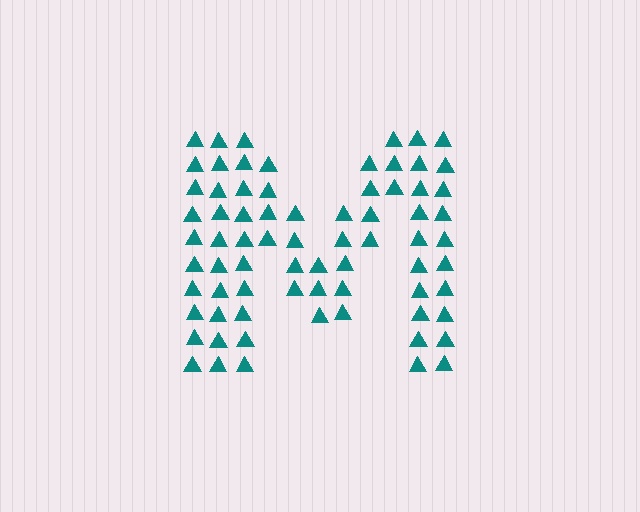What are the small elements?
The small elements are triangles.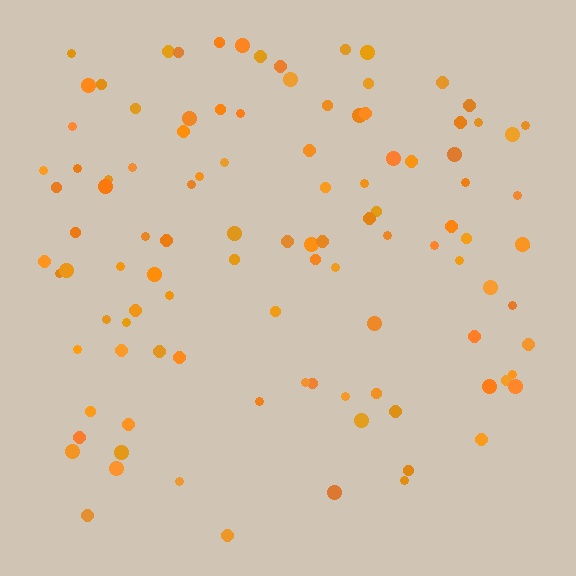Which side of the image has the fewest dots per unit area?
The bottom.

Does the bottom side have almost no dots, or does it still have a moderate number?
Still a moderate number, just noticeably fewer than the top.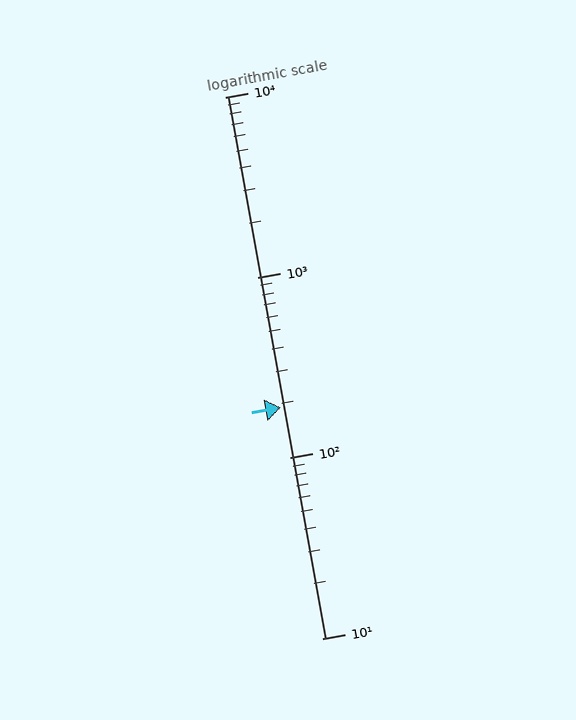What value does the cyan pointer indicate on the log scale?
The pointer indicates approximately 190.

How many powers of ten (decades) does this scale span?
The scale spans 3 decades, from 10 to 10000.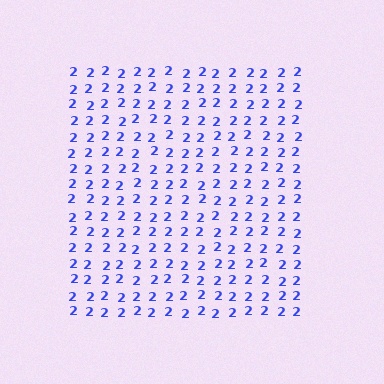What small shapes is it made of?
It is made of small digit 2's.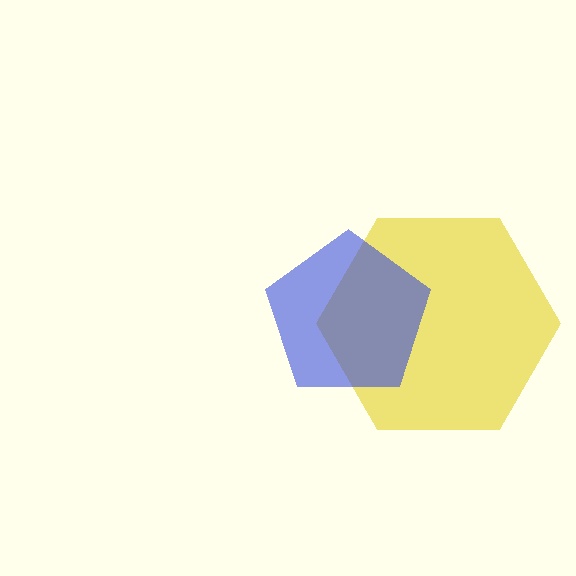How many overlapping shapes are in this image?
There are 2 overlapping shapes in the image.